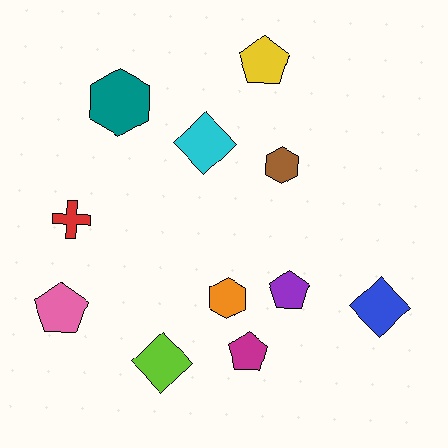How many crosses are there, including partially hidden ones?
There is 1 cross.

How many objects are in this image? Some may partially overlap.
There are 11 objects.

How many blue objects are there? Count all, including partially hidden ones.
There is 1 blue object.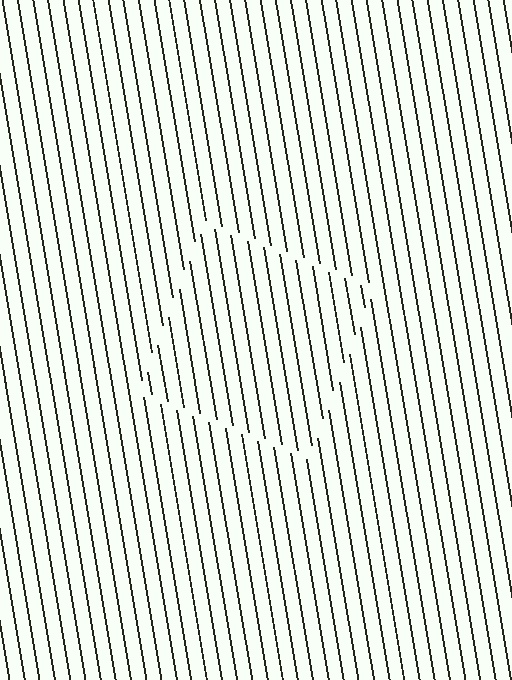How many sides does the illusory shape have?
4 sides — the line-ends trace a square.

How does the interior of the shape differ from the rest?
The interior of the shape contains the same grating, shifted by half a period — the contour is defined by the phase discontinuity where line-ends from the inner and outer gratings abut.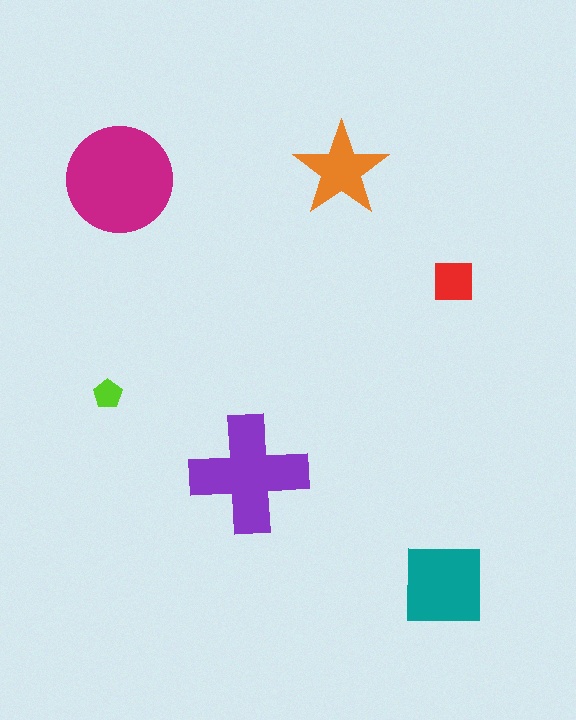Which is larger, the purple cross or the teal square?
The purple cross.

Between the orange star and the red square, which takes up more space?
The orange star.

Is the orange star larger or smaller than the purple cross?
Smaller.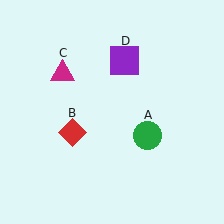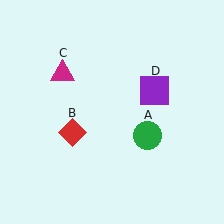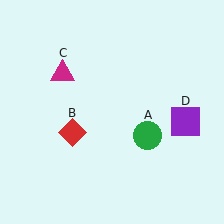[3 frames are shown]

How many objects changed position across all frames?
1 object changed position: purple square (object D).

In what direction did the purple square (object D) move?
The purple square (object D) moved down and to the right.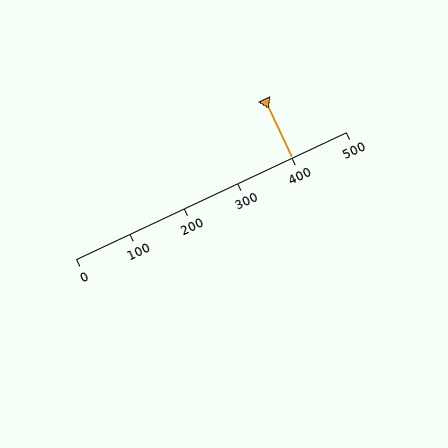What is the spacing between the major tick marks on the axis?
The major ticks are spaced 100 apart.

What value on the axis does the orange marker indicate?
The marker indicates approximately 400.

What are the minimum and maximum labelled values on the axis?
The axis runs from 0 to 500.